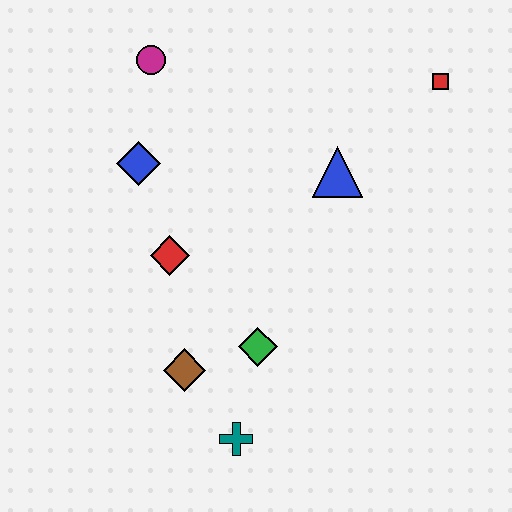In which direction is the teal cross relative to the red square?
The teal cross is below the red square.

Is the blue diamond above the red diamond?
Yes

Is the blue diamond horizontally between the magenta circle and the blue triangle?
No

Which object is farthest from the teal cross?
The red square is farthest from the teal cross.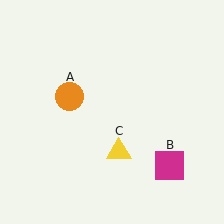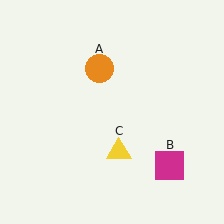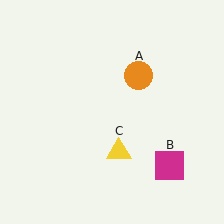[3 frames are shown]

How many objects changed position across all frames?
1 object changed position: orange circle (object A).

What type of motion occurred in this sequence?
The orange circle (object A) rotated clockwise around the center of the scene.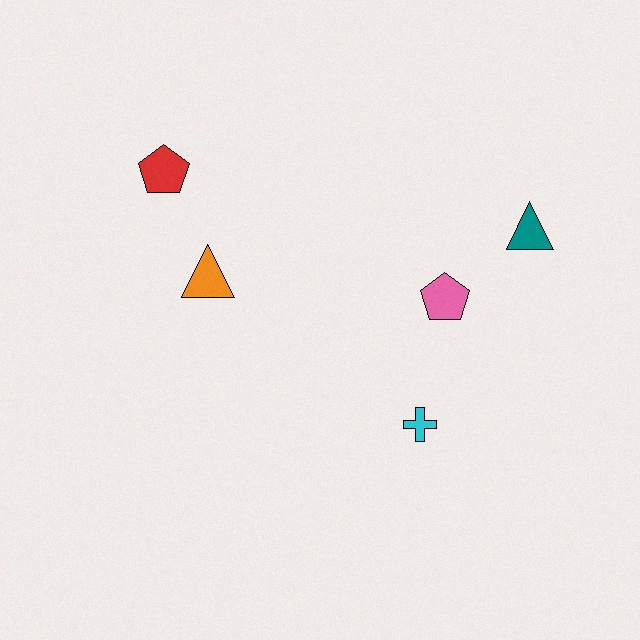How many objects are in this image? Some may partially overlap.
There are 5 objects.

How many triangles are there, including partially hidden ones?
There are 2 triangles.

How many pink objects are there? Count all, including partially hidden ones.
There is 1 pink object.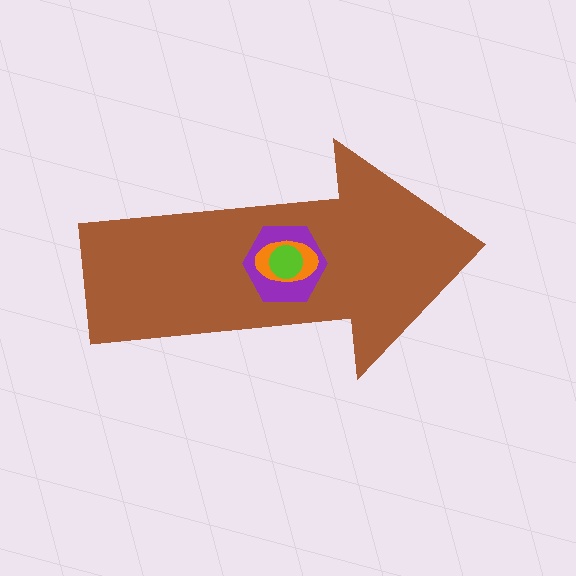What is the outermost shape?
The brown arrow.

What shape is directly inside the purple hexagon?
The orange ellipse.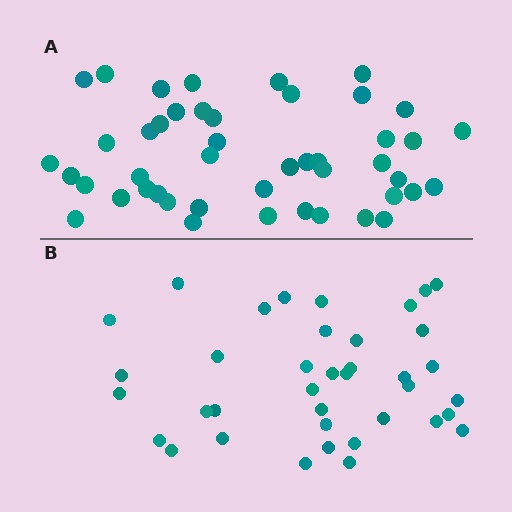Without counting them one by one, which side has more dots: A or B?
Region A (the top region) has more dots.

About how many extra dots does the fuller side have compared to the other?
Region A has roughly 8 or so more dots than region B.